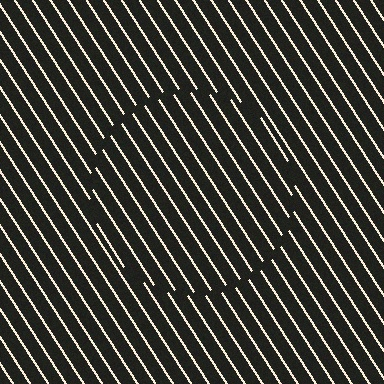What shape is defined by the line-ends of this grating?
An illusory circle. The interior of the shape contains the same grating, shifted by half a period — the contour is defined by the phase discontinuity where line-ends from the inner and outer gratings abut.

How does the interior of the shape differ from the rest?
The interior of the shape contains the same grating, shifted by half a period — the contour is defined by the phase discontinuity where line-ends from the inner and outer gratings abut.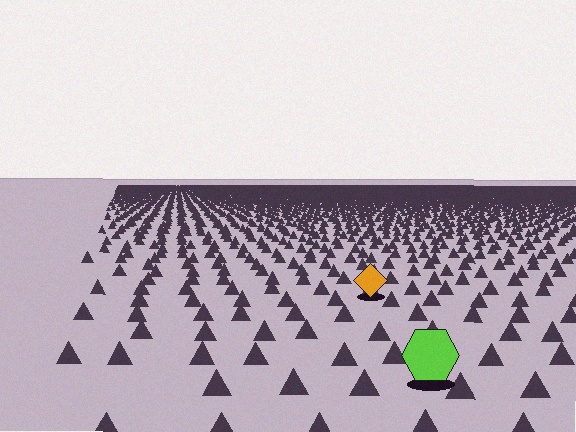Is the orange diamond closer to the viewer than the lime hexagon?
No. The lime hexagon is closer — you can tell from the texture gradient: the ground texture is coarser near it.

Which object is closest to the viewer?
The lime hexagon is closest. The texture marks near it are larger and more spread out.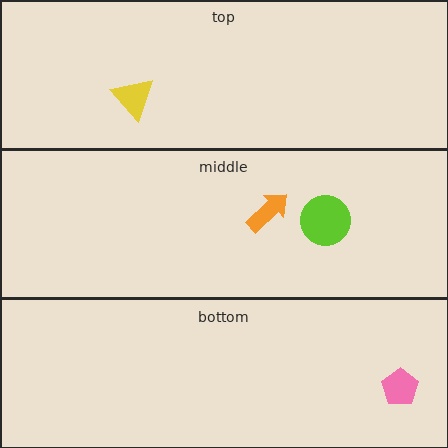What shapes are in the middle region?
The lime circle, the orange arrow.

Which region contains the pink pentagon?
The bottom region.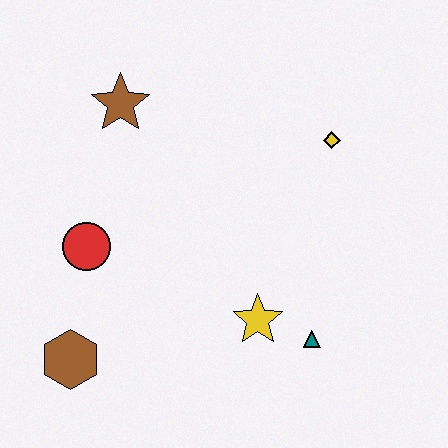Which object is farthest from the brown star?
The teal triangle is farthest from the brown star.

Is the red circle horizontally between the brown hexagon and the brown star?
Yes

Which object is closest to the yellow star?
The teal triangle is closest to the yellow star.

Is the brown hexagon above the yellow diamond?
No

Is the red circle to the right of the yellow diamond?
No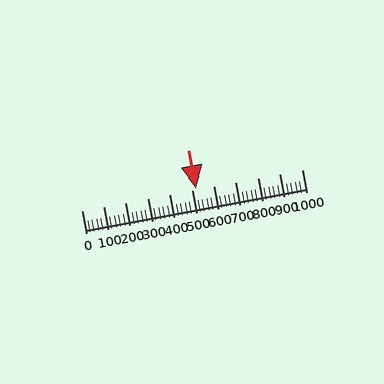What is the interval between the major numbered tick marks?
The major tick marks are spaced 100 units apart.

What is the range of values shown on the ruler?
The ruler shows values from 0 to 1000.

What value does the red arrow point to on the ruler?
The red arrow points to approximately 520.